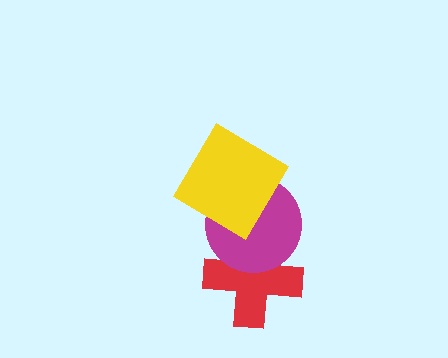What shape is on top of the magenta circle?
The yellow diamond is on top of the magenta circle.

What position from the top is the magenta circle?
The magenta circle is 2nd from the top.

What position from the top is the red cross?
The red cross is 3rd from the top.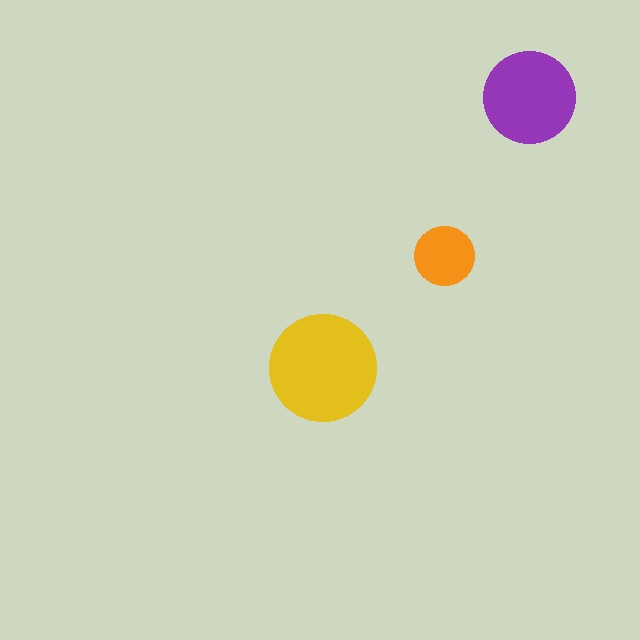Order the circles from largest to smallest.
the yellow one, the purple one, the orange one.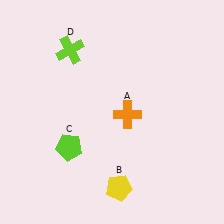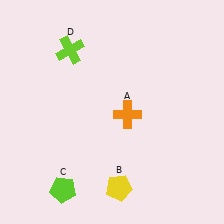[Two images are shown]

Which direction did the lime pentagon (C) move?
The lime pentagon (C) moved down.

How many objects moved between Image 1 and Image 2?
1 object moved between the two images.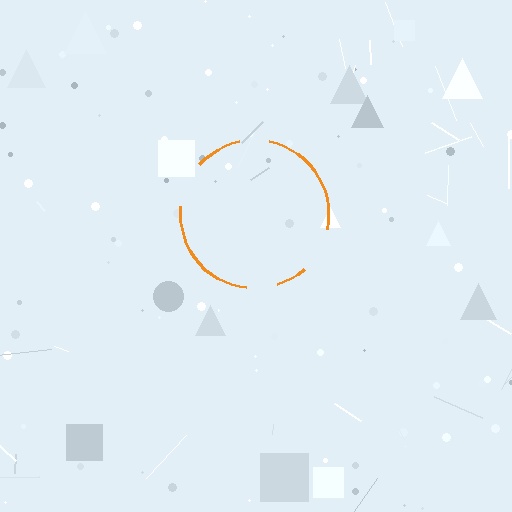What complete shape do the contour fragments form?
The contour fragments form a circle.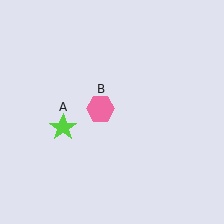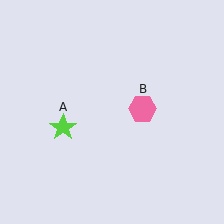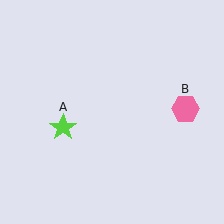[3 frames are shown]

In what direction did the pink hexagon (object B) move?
The pink hexagon (object B) moved right.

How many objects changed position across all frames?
1 object changed position: pink hexagon (object B).